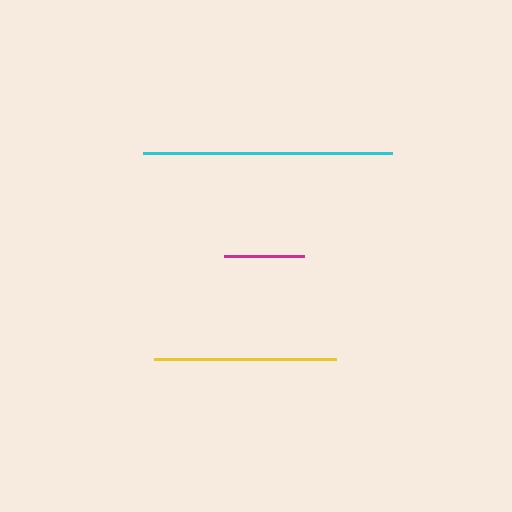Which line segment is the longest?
The cyan line is the longest at approximately 249 pixels.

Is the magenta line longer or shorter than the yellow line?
The yellow line is longer than the magenta line.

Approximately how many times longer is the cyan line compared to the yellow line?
The cyan line is approximately 1.4 times the length of the yellow line.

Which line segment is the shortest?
The magenta line is the shortest at approximately 79 pixels.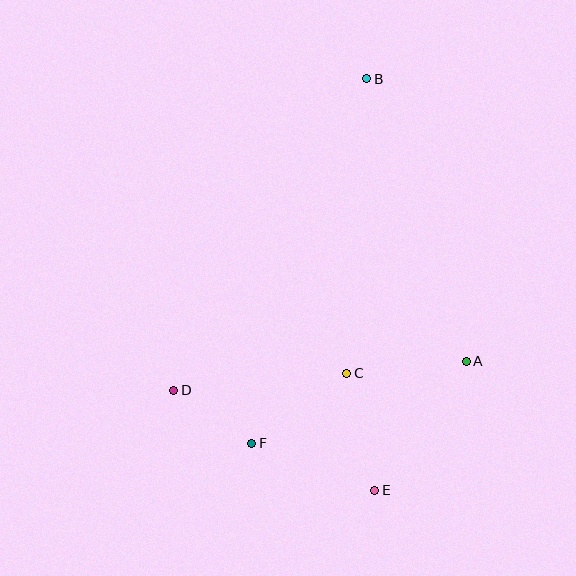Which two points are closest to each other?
Points D and F are closest to each other.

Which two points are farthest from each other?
Points B and E are farthest from each other.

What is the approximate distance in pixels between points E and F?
The distance between E and F is approximately 132 pixels.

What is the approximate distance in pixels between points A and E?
The distance between A and E is approximately 158 pixels.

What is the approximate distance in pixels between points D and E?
The distance between D and E is approximately 224 pixels.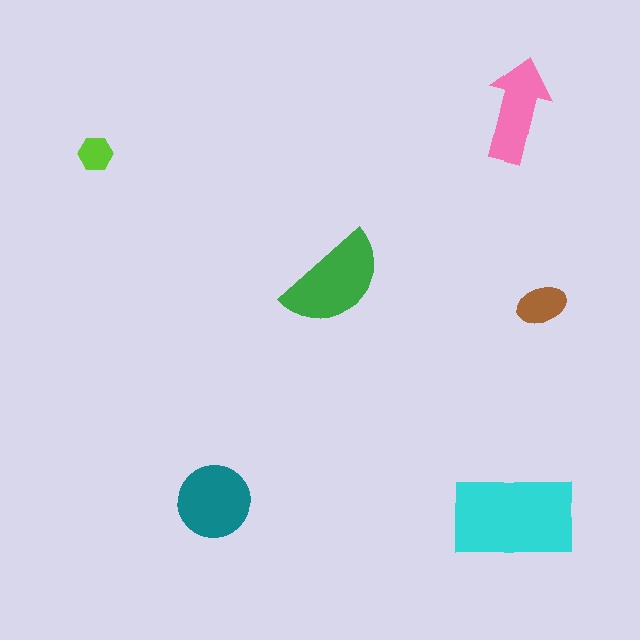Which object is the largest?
The cyan rectangle.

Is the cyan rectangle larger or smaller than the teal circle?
Larger.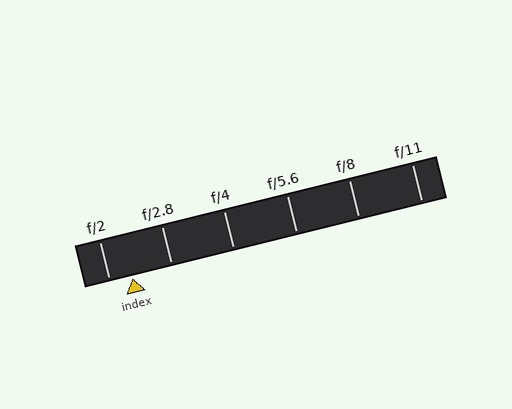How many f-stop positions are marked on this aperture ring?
There are 6 f-stop positions marked.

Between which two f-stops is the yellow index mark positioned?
The index mark is between f/2 and f/2.8.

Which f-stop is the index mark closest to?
The index mark is closest to f/2.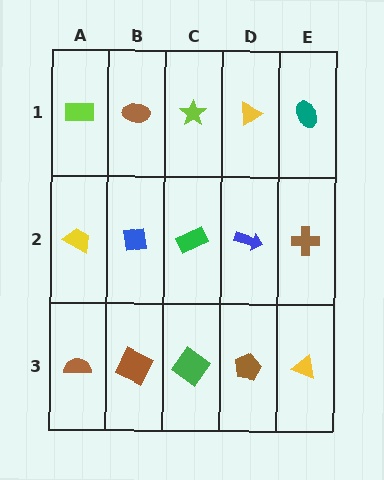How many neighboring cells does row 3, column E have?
2.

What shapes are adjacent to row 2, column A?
A lime rectangle (row 1, column A), a brown semicircle (row 3, column A), a blue square (row 2, column B).